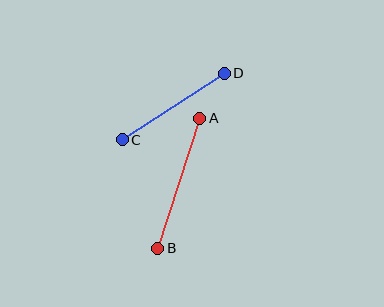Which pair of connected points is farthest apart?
Points A and B are farthest apart.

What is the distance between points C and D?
The distance is approximately 122 pixels.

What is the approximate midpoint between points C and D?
The midpoint is at approximately (173, 106) pixels.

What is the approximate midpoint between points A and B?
The midpoint is at approximately (179, 183) pixels.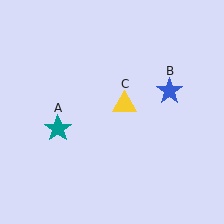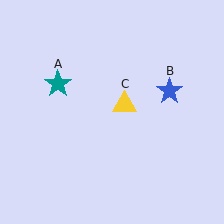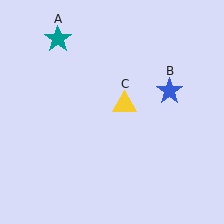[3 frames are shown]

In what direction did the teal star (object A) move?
The teal star (object A) moved up.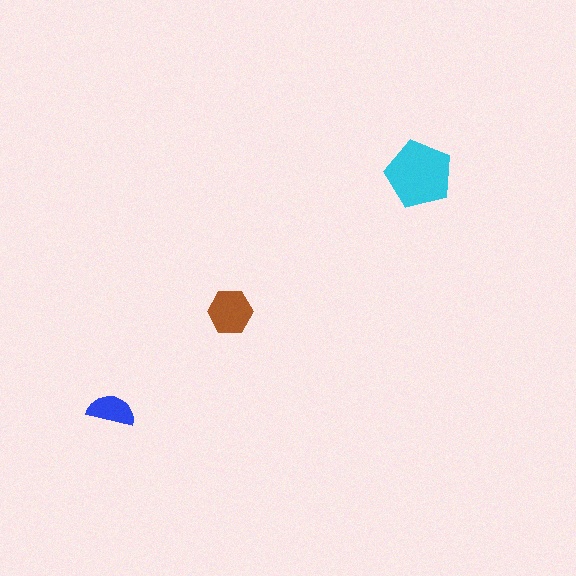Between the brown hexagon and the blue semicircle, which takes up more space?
The brown hexagon.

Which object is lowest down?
The blue semicircle is bottommost.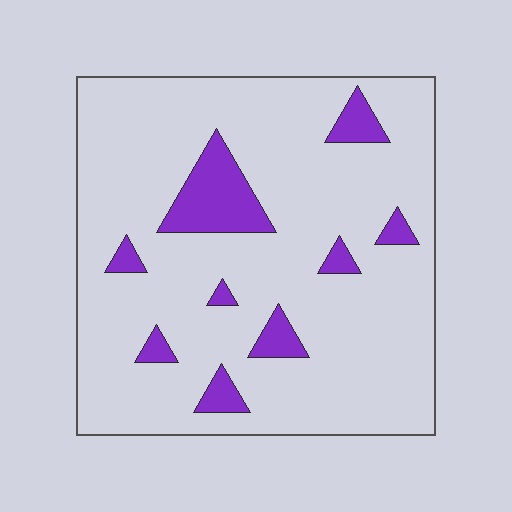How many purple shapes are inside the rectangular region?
9.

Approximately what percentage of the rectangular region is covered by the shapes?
Approximately 10%.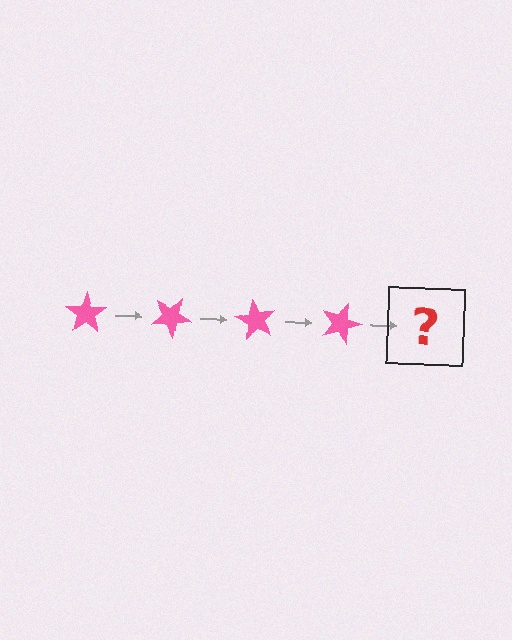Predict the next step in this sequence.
The next step is a pink star rotated 120 degrees.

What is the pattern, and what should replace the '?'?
The pattern is that the star rotates 30 degrees each step. The '?' should be a pink star rotated 120 degrees.